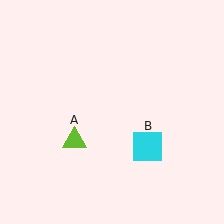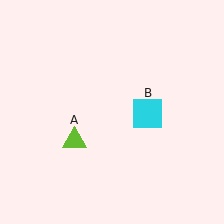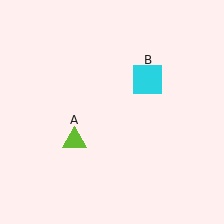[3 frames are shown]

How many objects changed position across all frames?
1 object changed position: cyan square (object B).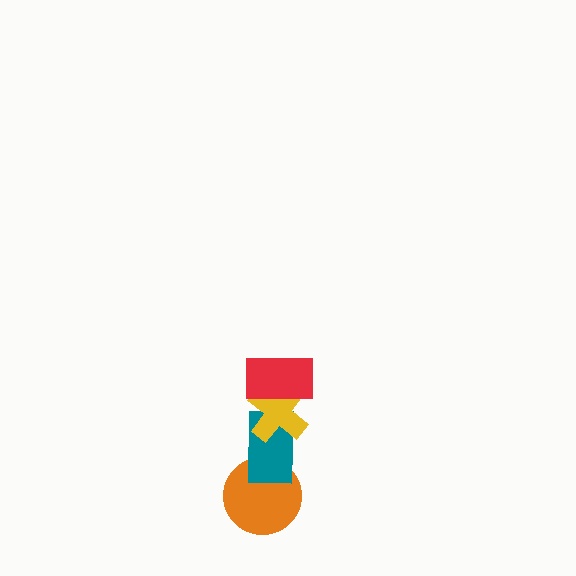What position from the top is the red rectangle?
The red rectangle is 1st from the top.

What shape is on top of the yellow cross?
The red rectangle is on top of the yellow cross.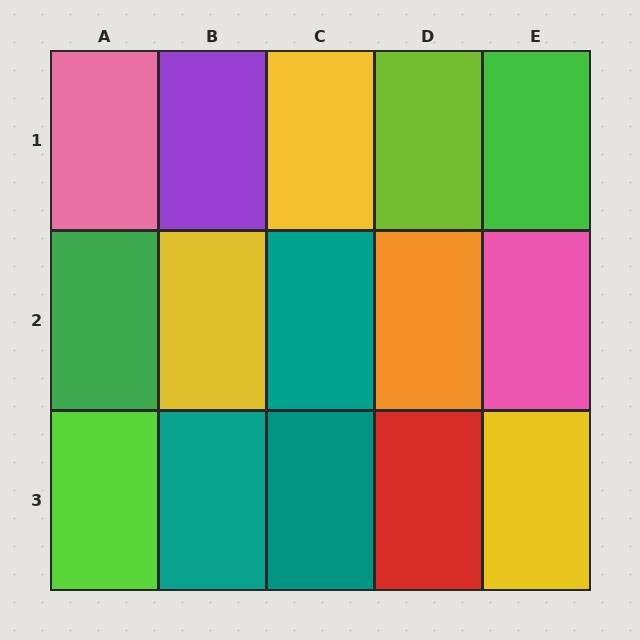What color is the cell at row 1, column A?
Pink.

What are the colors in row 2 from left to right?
Green, yellow, teal, orange, pink.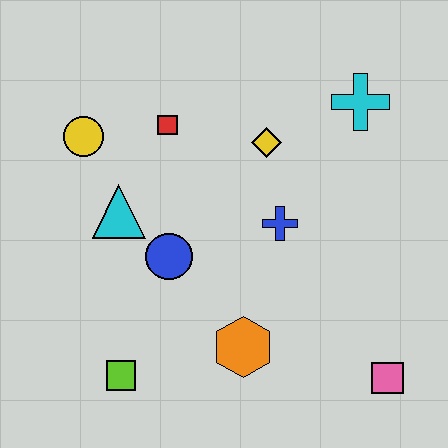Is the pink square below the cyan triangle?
Yes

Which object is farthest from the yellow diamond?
The lime square is farthest from the yellow diamond.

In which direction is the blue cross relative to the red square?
The blue cross is to the right of the red square.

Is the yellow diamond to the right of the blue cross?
No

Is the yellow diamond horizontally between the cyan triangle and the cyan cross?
Yes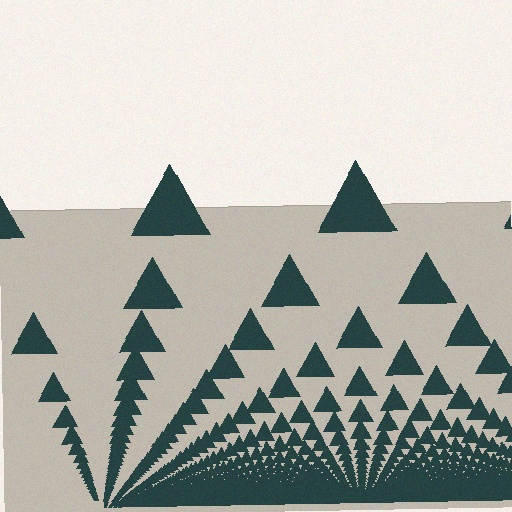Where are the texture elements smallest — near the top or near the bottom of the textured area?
Near the bottom.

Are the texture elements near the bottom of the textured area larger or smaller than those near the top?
Smaller. The gradient is inverted — elements near the bottom are smaller and denser.